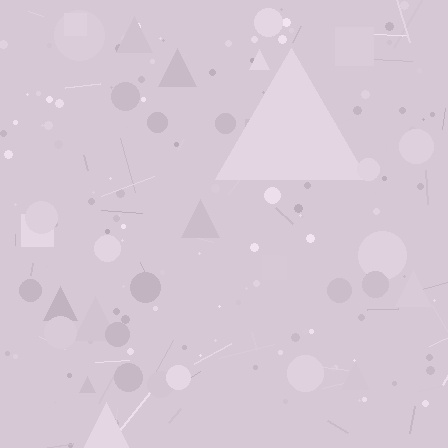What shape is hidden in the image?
A triangle is hidden in the image.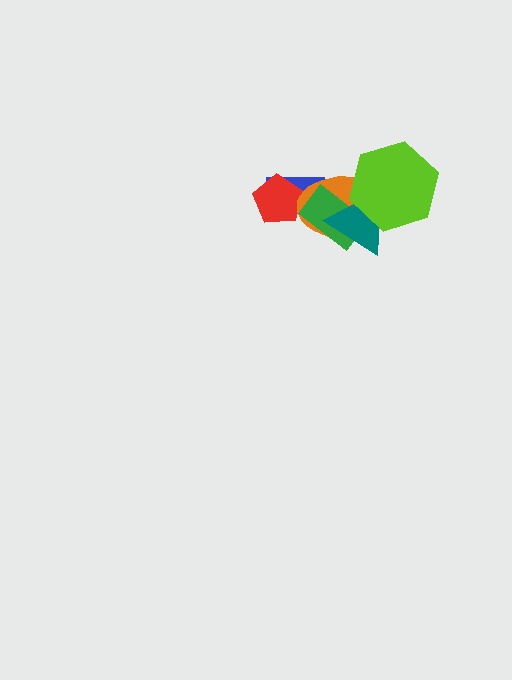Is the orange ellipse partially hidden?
Yes, it is partially covered by another shape.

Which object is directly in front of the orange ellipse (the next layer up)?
The green rectangle is directly in front of the orange ellipse.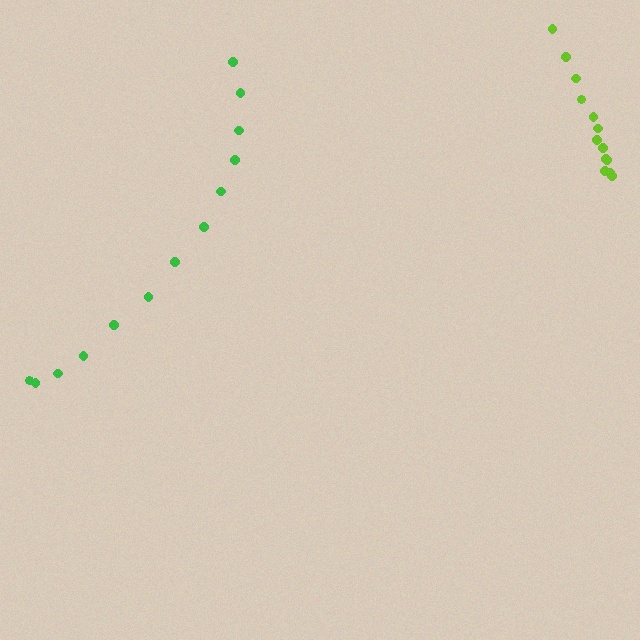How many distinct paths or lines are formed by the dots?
There are 2 distinct paths.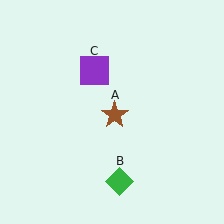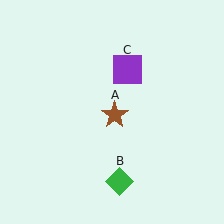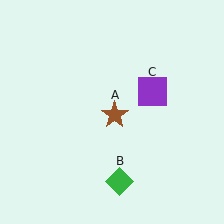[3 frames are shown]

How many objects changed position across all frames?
1 object changed position: purple square (object C).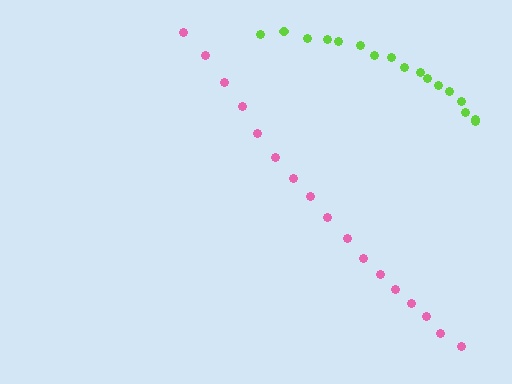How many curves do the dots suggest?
There are 2 distinct paths.